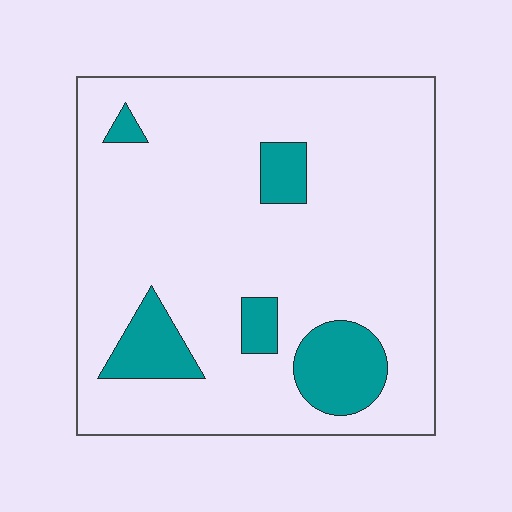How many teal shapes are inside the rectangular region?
5.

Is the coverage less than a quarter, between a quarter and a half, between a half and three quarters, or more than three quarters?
Less than a quarter.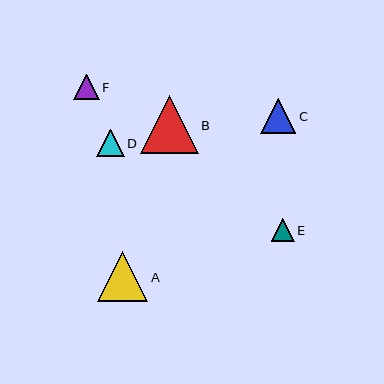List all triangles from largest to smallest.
From largest to smallest: B, A, C, D, F, E.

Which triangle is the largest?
Triangle B is the largest with a size of approximately 58 pixels.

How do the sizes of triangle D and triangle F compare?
Triangle D and triangle F are approximately the same size.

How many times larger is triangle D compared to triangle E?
Triangle D is approximately 1.2 times the size of triangle E.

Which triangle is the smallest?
Triangle E is the smallest with a size of approximately 23 pixels.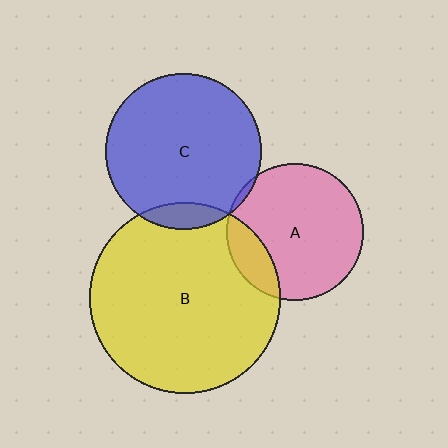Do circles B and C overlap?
Yes.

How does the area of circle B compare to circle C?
Approximately 1.5 times.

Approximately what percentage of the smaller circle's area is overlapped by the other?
Approximately 10%.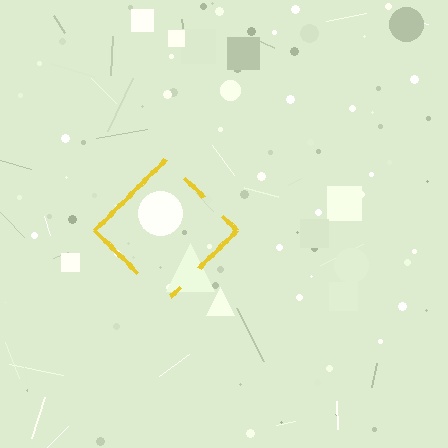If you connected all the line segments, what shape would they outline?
They would outline a diamond.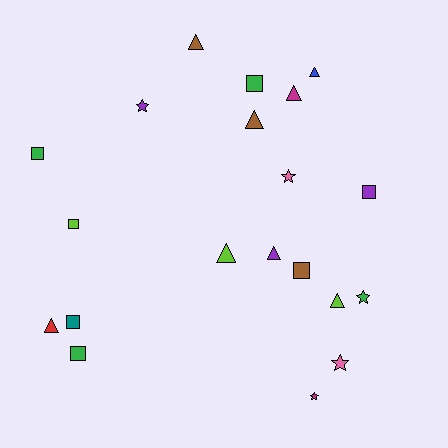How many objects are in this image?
There are 20 objects.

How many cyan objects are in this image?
There are no cyan objects.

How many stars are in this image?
There are 5 stars.